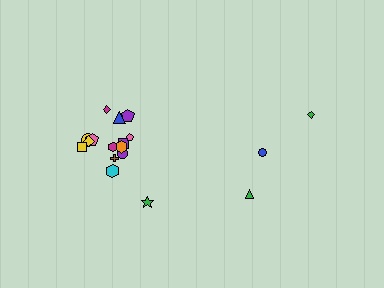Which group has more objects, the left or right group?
The left group.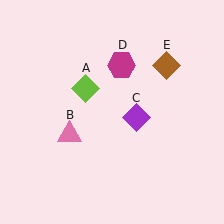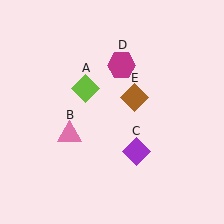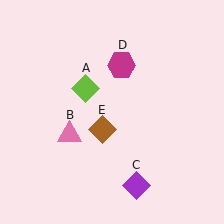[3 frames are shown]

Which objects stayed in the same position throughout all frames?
Lime diamond (object A) and pink triangle (object B) and magenta hexagon (object D) remained stationary.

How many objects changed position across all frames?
2 objects changed position: purple diamond (object C), brown diamond (object E).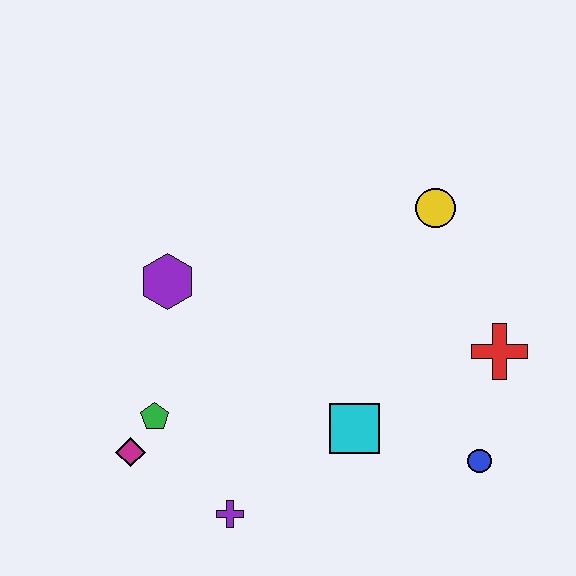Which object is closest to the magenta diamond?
The green pentagon is closest to the magenta diamond.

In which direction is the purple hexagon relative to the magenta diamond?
The purple hexagon is above the magenta diamond.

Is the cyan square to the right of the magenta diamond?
Yes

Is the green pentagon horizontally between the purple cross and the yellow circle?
No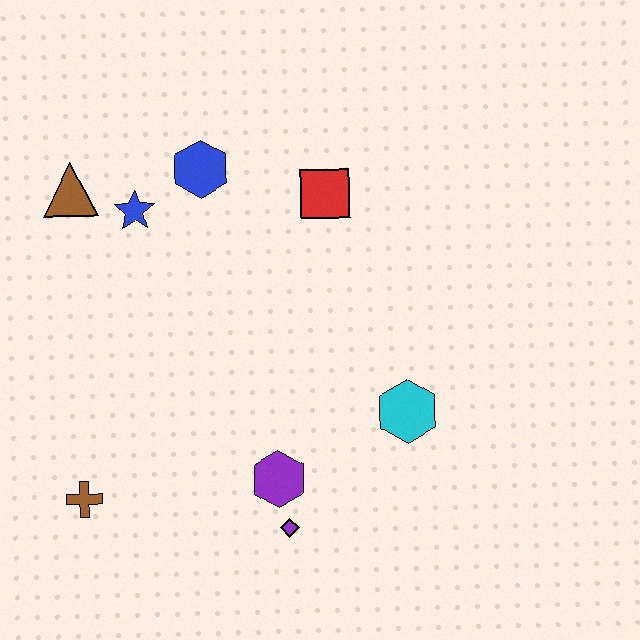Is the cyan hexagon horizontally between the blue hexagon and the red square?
No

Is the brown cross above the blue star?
No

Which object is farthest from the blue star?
The purple diamond is farthest from the blue star.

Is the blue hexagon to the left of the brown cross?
No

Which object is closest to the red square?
The blue hexagon is closest to the red square.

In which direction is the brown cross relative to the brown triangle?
The brown cross is below the brown triangle.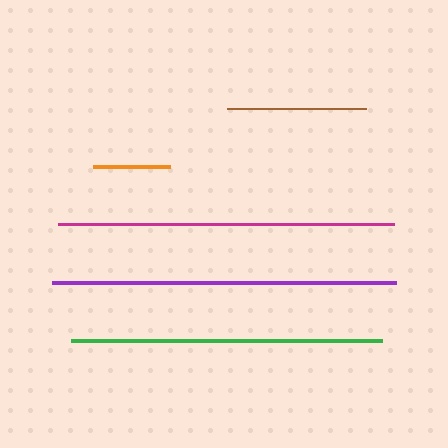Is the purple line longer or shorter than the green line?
The purple line is longer than the green line.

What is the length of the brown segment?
The brown segment is approximately 138 pixels long.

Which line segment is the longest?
The purple line is the longest at approximately 344 pixels.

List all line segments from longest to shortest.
From longest to shortest: purple, magenta, green, brown, orange.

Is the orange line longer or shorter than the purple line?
The purple line is longer than the orange line.